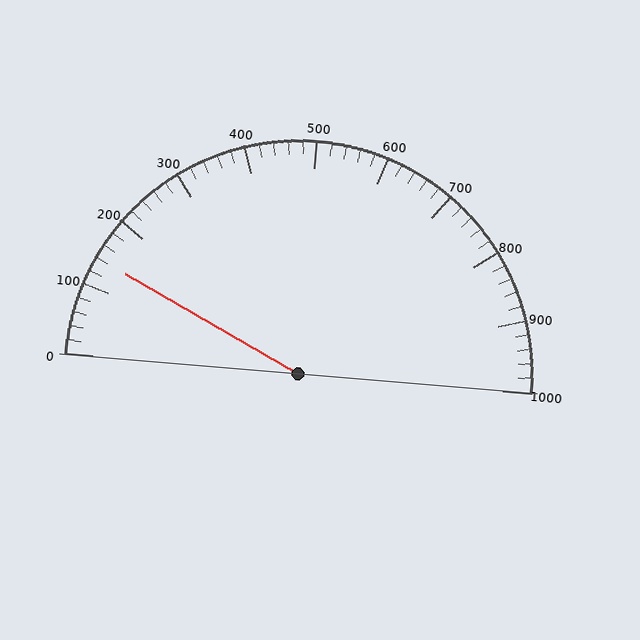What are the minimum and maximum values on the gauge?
The gauge ranges from 0 to 1000.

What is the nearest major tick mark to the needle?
The nearest major tick mark is 100.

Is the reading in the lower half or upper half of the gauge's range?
The reading is in the lower half of the range (0 to 1000).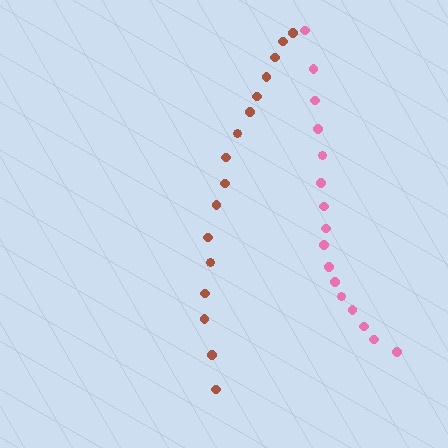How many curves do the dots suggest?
There are 2 distinct paths.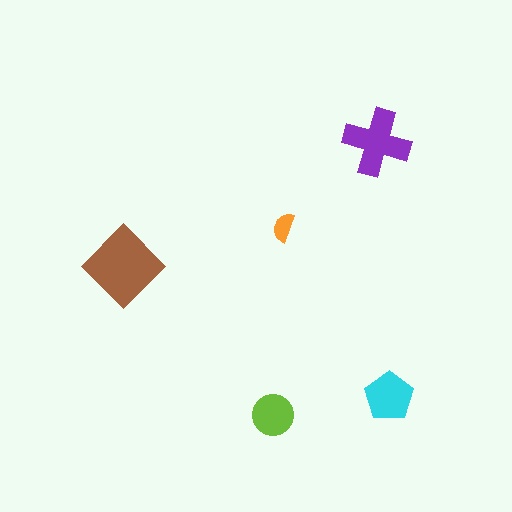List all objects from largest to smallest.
The brown diamond, the purple cross, the cyan pentagon, the lime circle, the orange semicircle.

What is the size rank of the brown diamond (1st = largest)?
1st.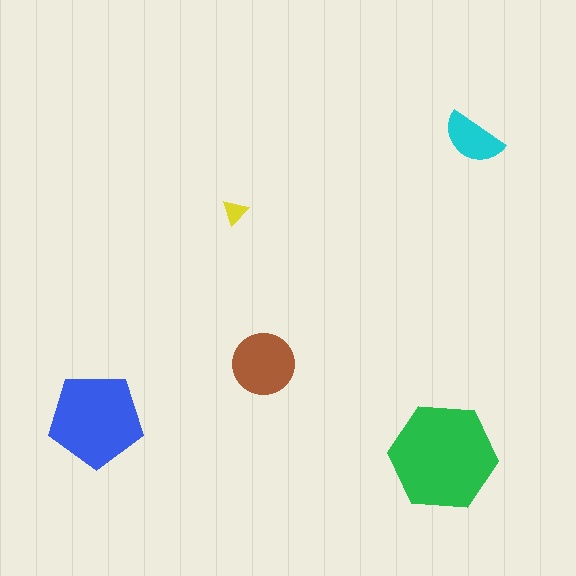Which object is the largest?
The green hexagon.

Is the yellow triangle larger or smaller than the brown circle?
Smaller.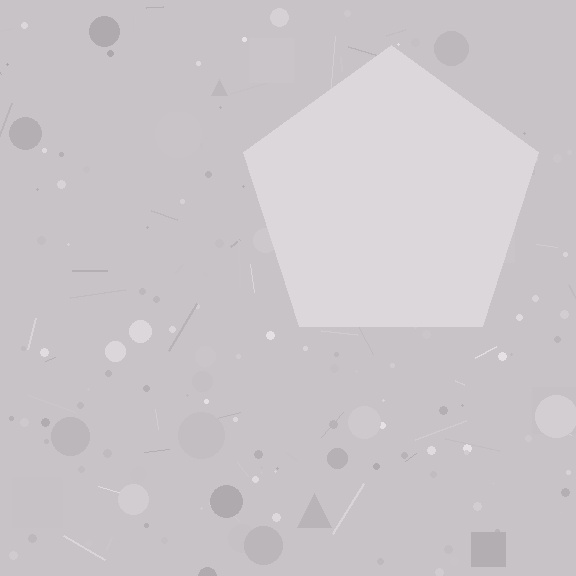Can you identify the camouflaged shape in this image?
The camouflaged shape is a pentagon.